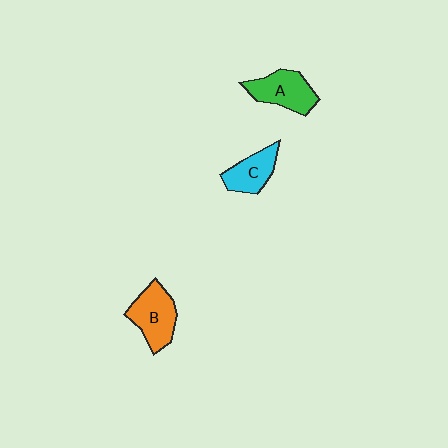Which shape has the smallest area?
Shape C (cyan).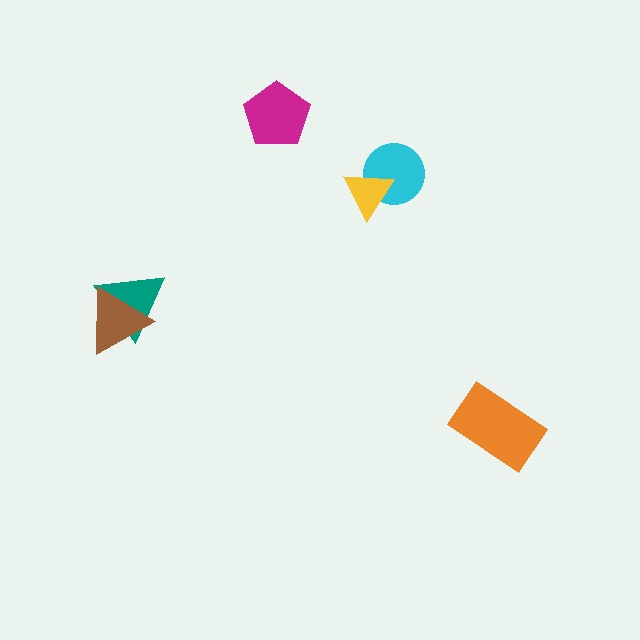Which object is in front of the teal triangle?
The brown triangle is in front of the teal triangle.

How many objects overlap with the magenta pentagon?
0 objects overlap with the magenta pentagon.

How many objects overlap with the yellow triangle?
1 object overlaps with the yellow triangle.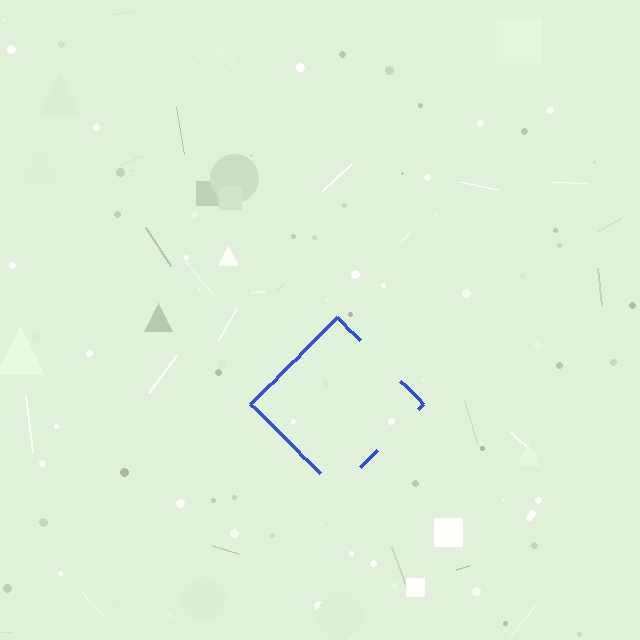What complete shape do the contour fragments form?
The contour fragments form a diamond.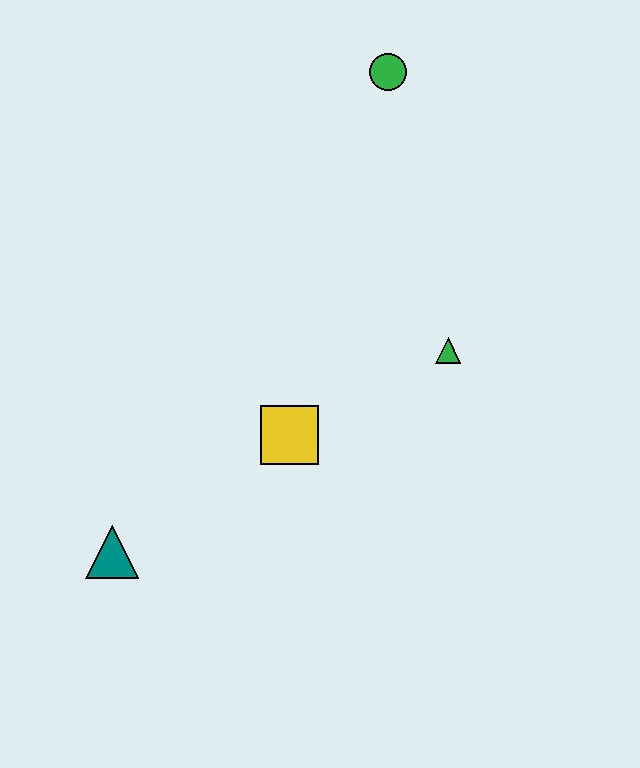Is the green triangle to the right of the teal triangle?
Yes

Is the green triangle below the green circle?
Yes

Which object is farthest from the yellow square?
The green circle is farthest from the yellow square.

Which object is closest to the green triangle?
The yellow square is closest to the green triangle.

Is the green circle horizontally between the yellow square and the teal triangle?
No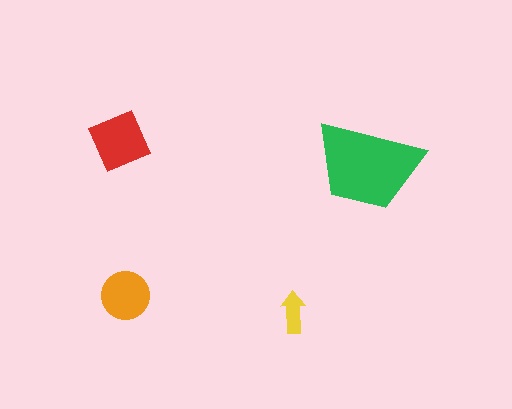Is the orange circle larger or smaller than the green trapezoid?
Smaller.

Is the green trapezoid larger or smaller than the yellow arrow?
Larger.